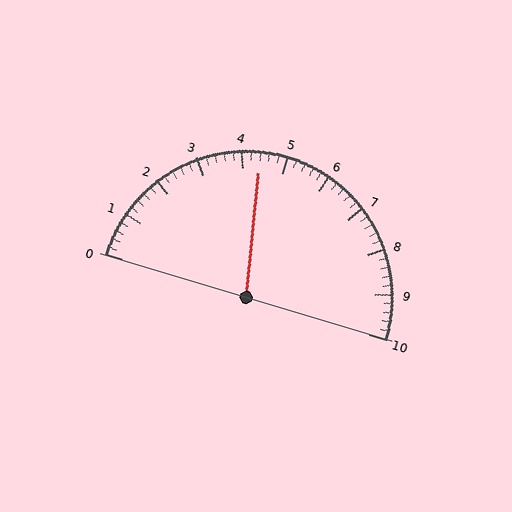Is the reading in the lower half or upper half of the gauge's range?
The reading is in the lower half of the range (0 to 10).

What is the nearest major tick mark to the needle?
The nearest major tick mark is 4.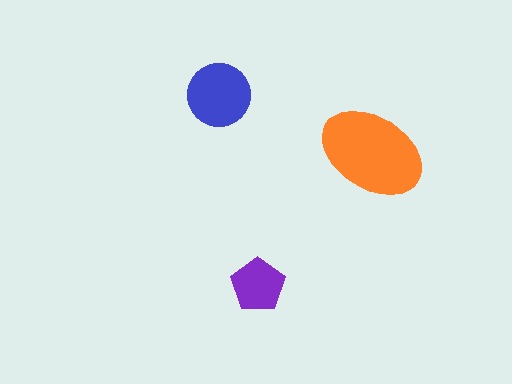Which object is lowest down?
The purple pentagon is bottommost.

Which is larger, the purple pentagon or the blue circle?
The blue circle.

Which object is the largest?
The orange ellipse.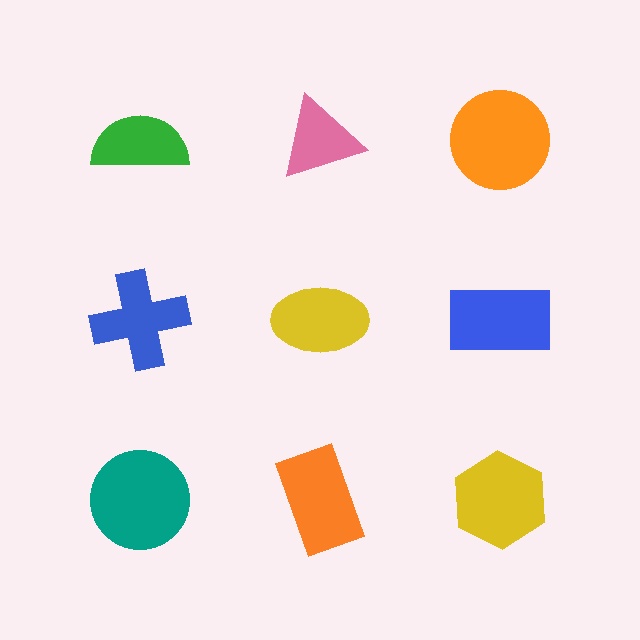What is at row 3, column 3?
A yellow hexagon.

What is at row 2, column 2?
A yellow ellipse.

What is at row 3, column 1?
A teal circle.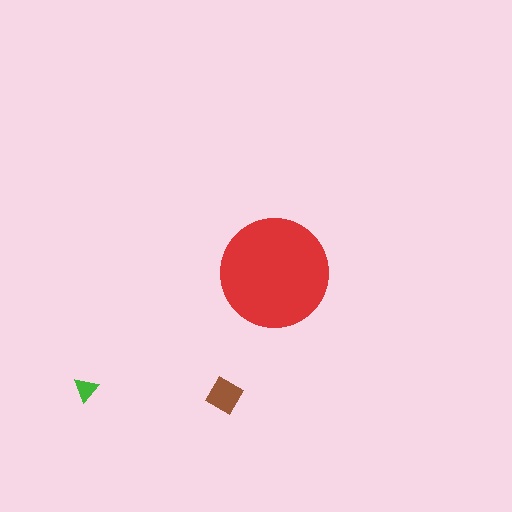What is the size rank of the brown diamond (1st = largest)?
2nd.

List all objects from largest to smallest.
The red circle, the brown diamond, the green triangle.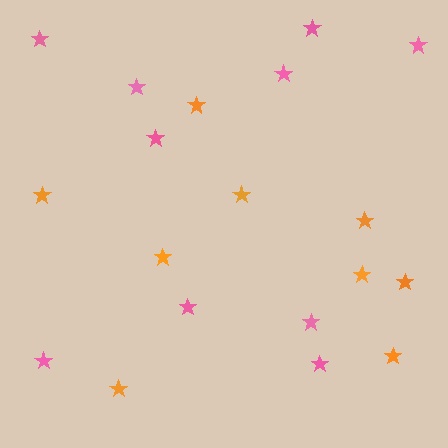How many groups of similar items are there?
There are 2 groups: one group of pink stars (10) and one group of orange stars (9).